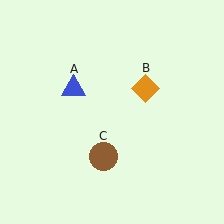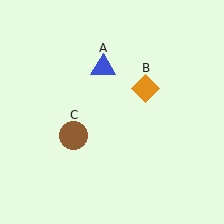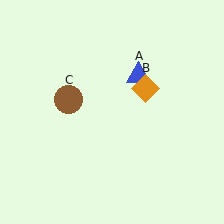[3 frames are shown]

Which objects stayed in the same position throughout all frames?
Orange diamond (object B) remained stationary.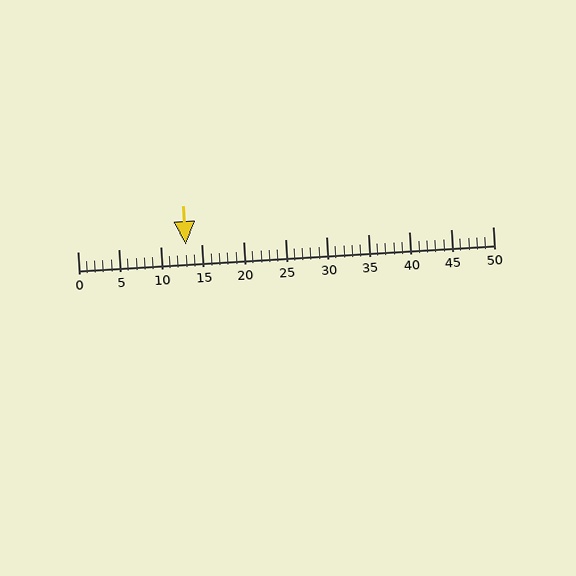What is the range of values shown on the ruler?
The ruler shows values from 0 to 50.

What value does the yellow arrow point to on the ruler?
The yellow arrow points to approximately 13.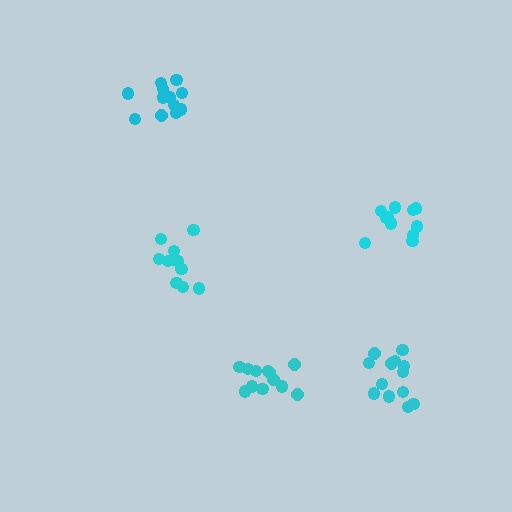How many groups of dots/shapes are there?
There are 5 groups.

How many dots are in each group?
Group 1: 11 dots, Group 2: 11 dots, Group 3: 12 dots, Group 4: 13 dots, Group 5: 12 dots (59 total).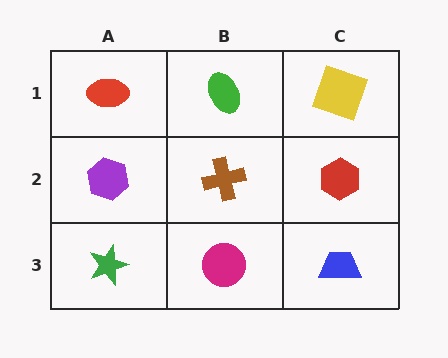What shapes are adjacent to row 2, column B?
A green ellipse (row 1, column B), a magenta circle (row 3, column B), a purple hexagon (row 2, column A), a red hexagon (row 2, column C).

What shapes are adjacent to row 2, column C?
A yellow square (row 1, column C), a blue trapezoid (row 3, column C), a brown cross (row 2, column B).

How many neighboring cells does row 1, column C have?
2.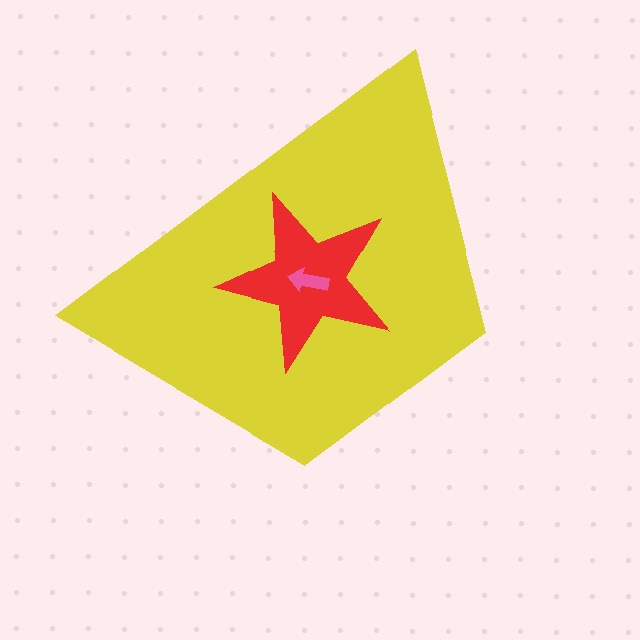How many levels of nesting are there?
3.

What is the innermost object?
The pink arrow.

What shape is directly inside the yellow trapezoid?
The red star.